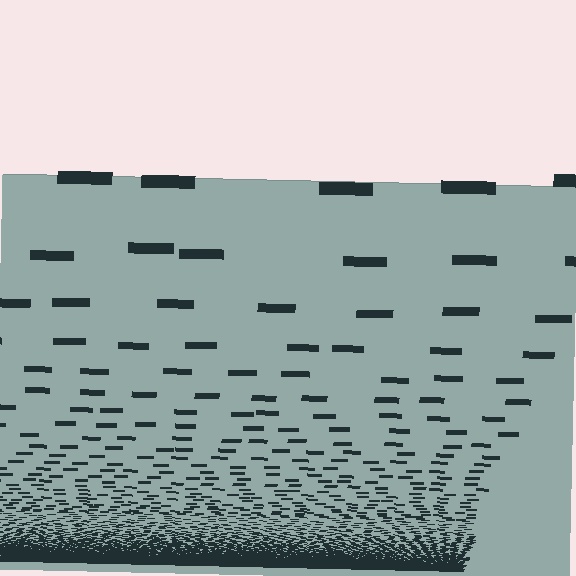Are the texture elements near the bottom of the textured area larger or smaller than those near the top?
Smaller. The gradient is inverted — elements near the bottom are smaller and denser.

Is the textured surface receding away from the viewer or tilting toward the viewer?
The surface appears to tilt toward the viewer. Texture elements get larger and sparser toward the top.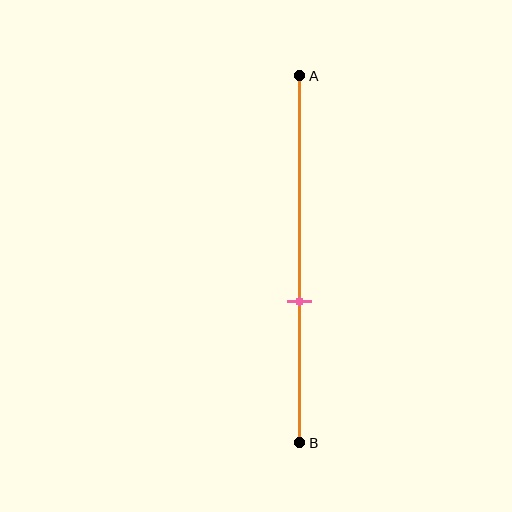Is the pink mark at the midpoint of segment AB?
No, the mark is at about 60% from A, not at the 50% midpoint.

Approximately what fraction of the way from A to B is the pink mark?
The pink mark is approximately 60% of the way from A to B.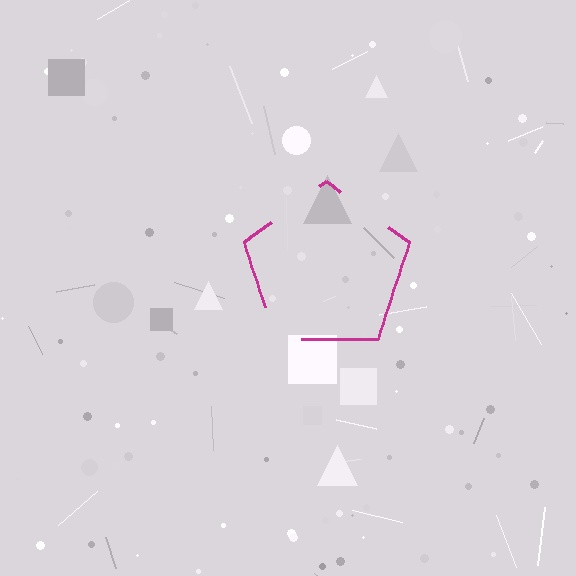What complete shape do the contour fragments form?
The contour fragments form a pentagon.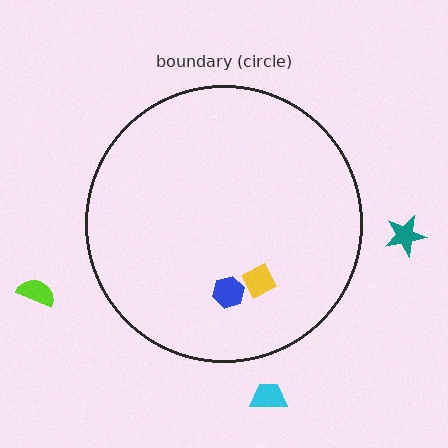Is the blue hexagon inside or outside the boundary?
Inside.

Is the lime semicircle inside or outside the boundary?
Outside.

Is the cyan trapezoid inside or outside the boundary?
Outside.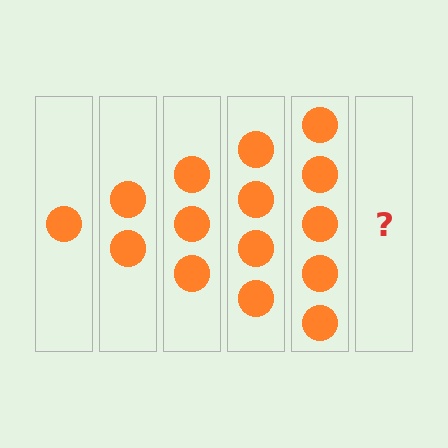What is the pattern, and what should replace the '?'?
The pattern is that each step adds one more circle. The '?' should be 6 circles.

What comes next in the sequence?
The next element should be 6 circles.